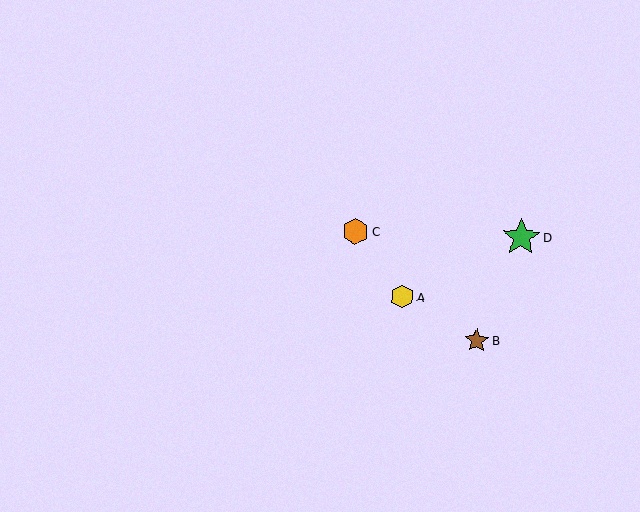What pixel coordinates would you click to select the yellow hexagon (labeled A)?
Click at (402, 296) to select the yellow hexagon A.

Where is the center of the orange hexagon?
The center of the orange hexagon is at (356, 231).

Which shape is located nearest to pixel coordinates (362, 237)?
The orange hexagon (labeled C) at (356, 231) is nearest to that location.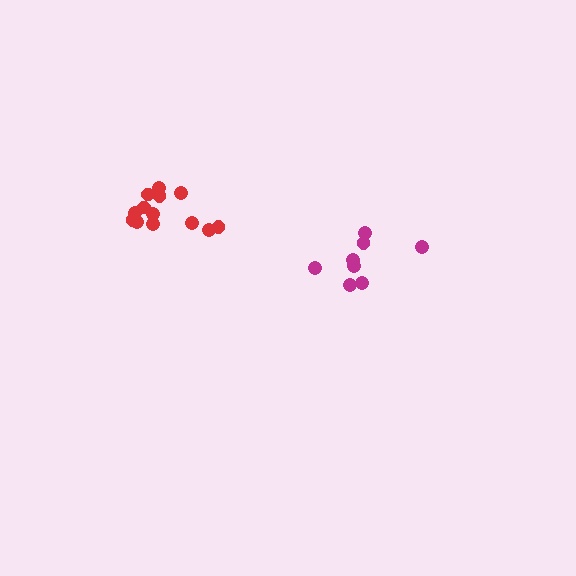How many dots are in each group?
Group 1: 8 dots, Group 2: 13 dots (21 total).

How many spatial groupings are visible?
There are 2 spatial groupings.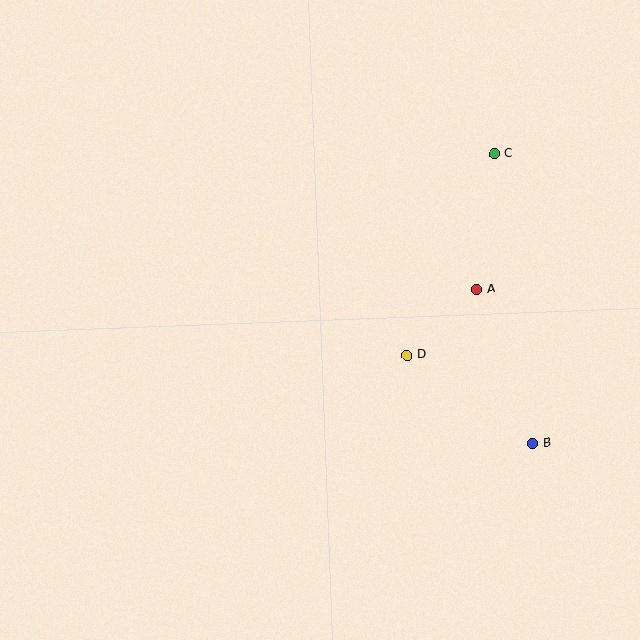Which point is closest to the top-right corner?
Point C is closest to the top-right corner.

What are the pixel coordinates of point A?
Point A is at (477, 289).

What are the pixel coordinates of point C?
Point C is at (494, 154).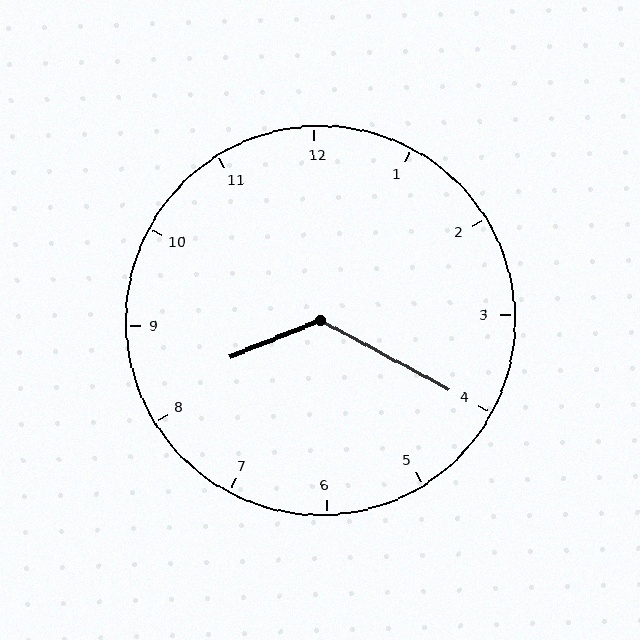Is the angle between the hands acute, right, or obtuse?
It is obtuse.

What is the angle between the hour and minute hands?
Approximately 130 degrees.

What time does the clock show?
8:20.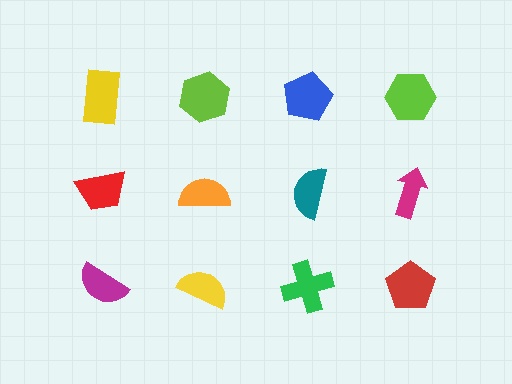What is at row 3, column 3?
A green cross.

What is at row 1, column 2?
A lime hexagon.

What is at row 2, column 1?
A red trapezoid.